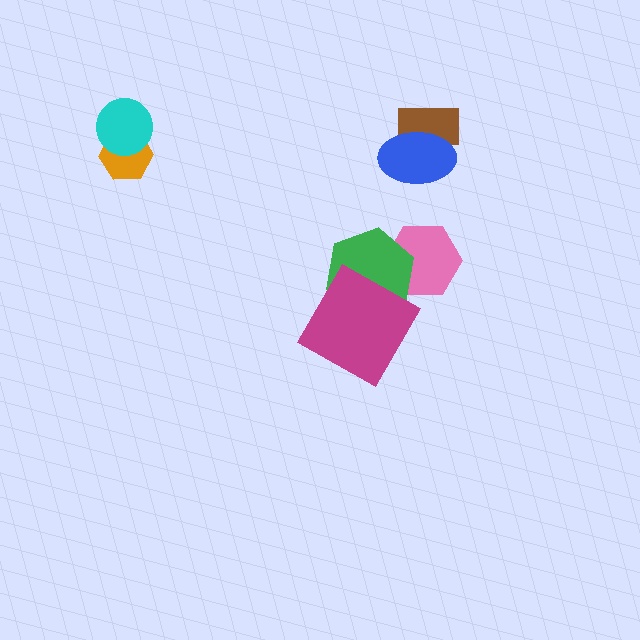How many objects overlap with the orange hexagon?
1 object overlaps with the orange hexagon.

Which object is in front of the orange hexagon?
The cyan circle is in front of the orange hexagon.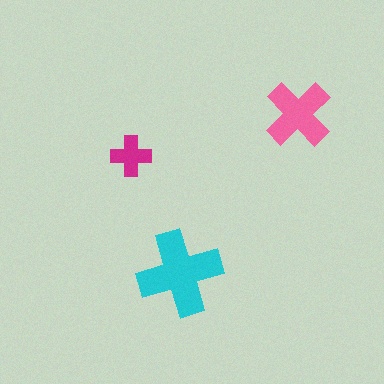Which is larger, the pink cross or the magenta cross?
The pink one.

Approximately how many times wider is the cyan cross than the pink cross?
About 1.5 times wider.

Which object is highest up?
The pink cross is topmost.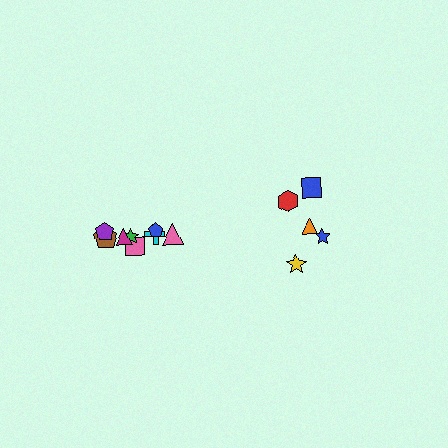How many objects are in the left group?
There are 8 objects.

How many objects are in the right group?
There are 5 objects.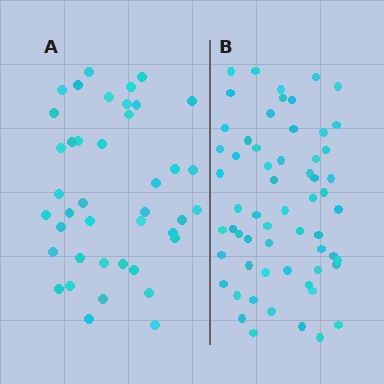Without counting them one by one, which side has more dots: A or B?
Region B (the right region) has more dots.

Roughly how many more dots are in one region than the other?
Region B has approximately 20 more dots than region A.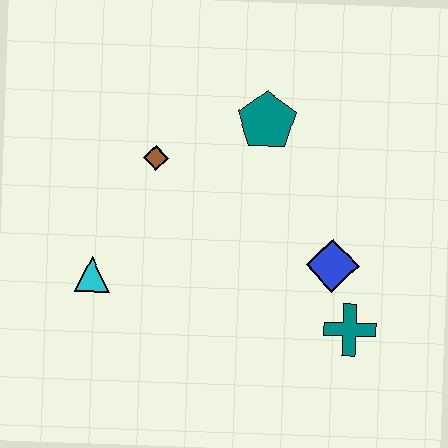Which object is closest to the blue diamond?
The teal cross is closest to the blue diamond.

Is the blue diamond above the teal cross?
Yes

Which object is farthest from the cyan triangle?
The teal cross is farthest from the cyan triangle.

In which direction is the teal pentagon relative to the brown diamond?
The teal pentagon is to the right of the brown diamond.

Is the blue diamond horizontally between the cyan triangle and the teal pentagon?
No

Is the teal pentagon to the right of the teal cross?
No